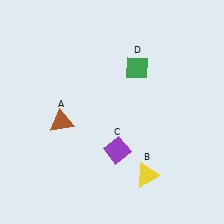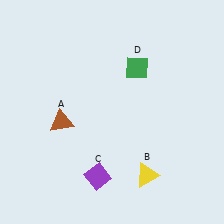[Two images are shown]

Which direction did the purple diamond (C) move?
The purple diamond (C) moved down.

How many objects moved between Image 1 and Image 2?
1 object moved between the two images.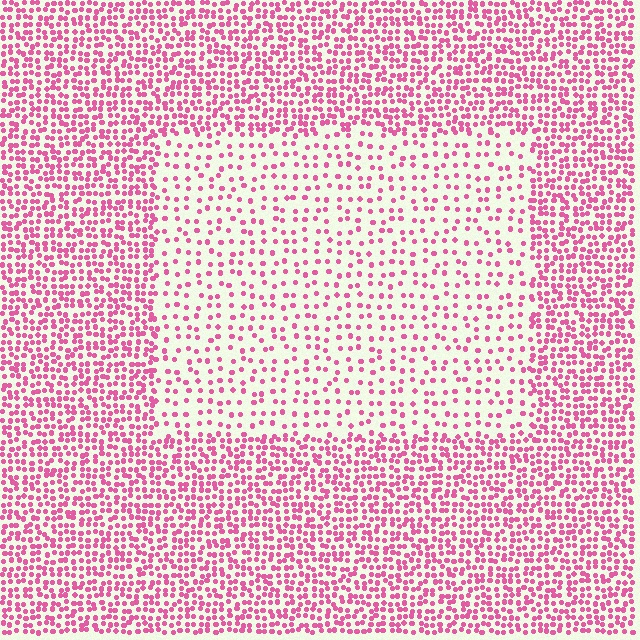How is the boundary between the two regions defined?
The boundary is defined by a change in element density (approximately 2.3x ratio). All elements are the same color, size, and shape.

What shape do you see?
I see a rectangle.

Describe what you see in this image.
The image contains small pink elements arranged at two different densities. A rectangle-shaped region is visible where the elements are less densely packed than the surrounding area.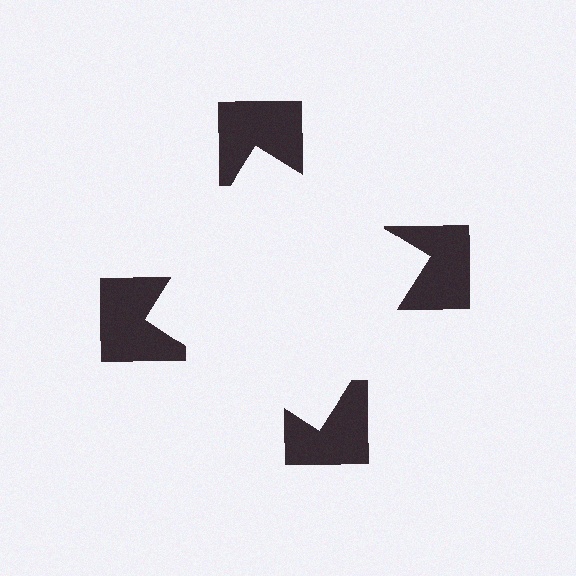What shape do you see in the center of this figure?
An illusory square — its edges are inferred from the aligned wedge cuts in the notched squares, not physically drawn.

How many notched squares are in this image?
There are 4 — one at each vertex of the illusory square.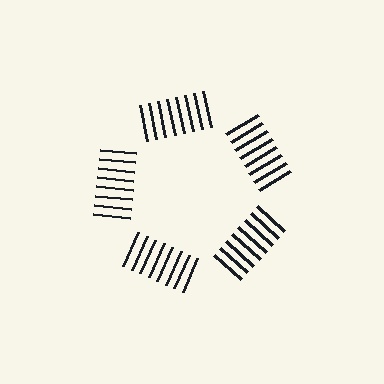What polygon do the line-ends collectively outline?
An illusory pentagon — the line segments terminate on its edges but no continuous stroke is drawn.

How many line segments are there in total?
40 — 8 along each of the 5 edges.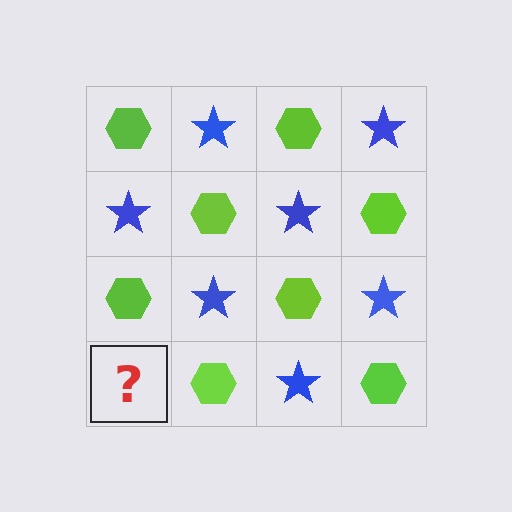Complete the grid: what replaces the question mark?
The question mark should be replaced with a blue star.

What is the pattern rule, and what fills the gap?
The rule is that it alternates lime hexagon and blue star in a checkerboard pattern. The gap should be filled with a blue star.